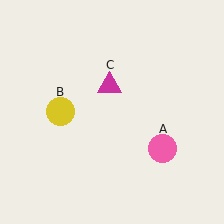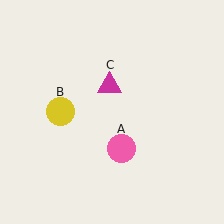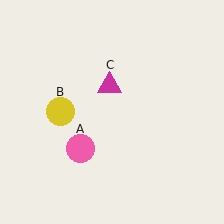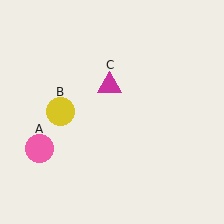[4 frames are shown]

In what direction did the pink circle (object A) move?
The pink circle (object A) moved left.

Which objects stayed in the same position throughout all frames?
Yellow circle (object B) and magenta triangle (object C) remained stationary.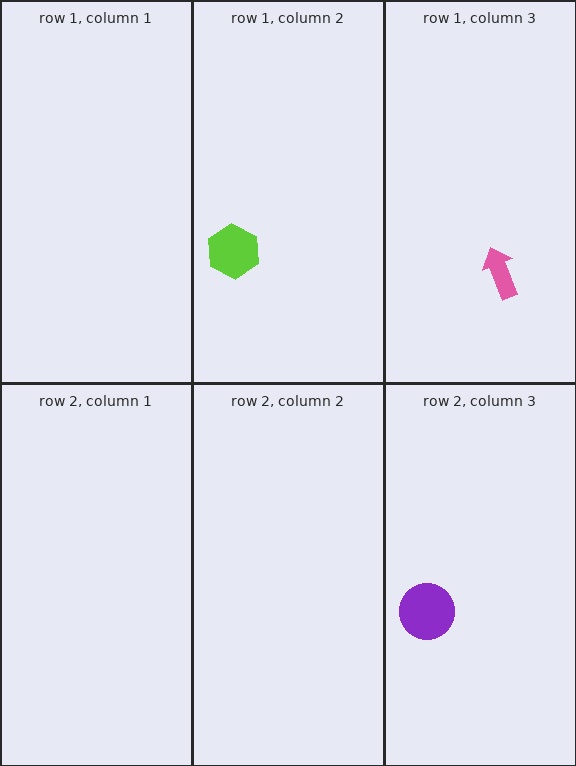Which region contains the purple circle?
The row 2, column 3 region.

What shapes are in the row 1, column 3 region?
The pink arrow.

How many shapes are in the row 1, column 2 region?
1.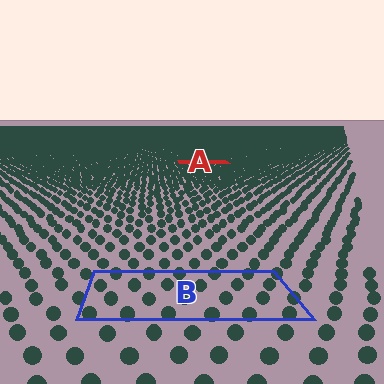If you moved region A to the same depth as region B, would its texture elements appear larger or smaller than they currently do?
They would appear larger. At a closer depth, the same texture elements are projected at a bigger on-screen size.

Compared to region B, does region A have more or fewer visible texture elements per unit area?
Region A has more texture elements per unit area — they are packed more densely because it is farther away.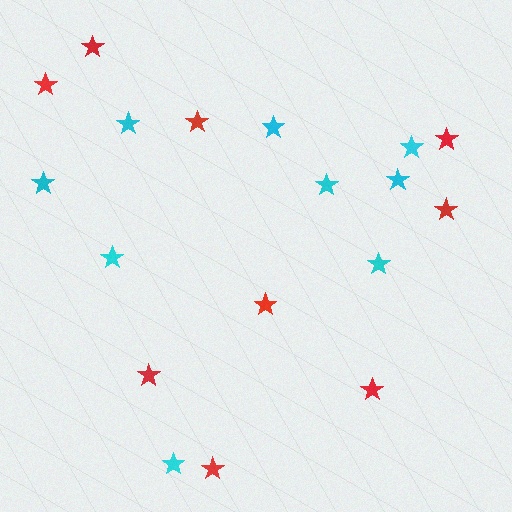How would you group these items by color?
There are 2 groups: one group of cyan stars (9) and one group of red stars (9).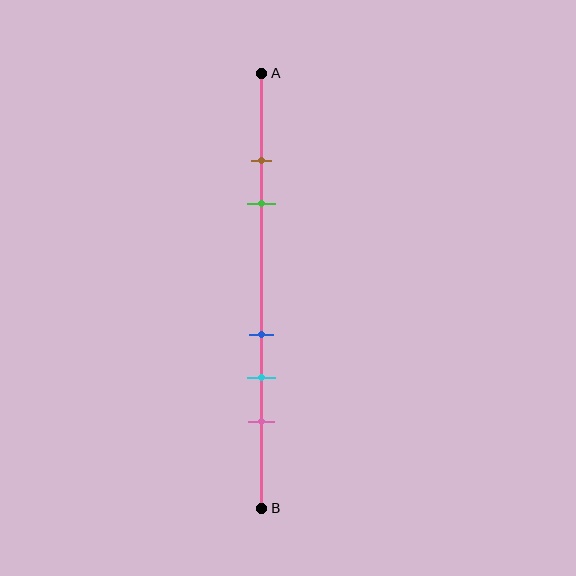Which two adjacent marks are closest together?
The brown and green marks are the closest adjacent pair.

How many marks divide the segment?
There are 5 marks dividing the segment.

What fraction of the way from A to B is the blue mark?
The blue mark is approximately 60% (0.6) of the way from A to B.